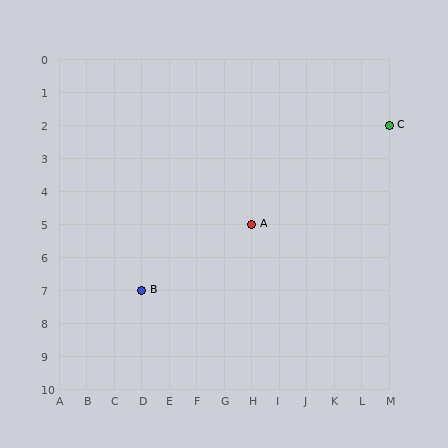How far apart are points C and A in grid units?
Points C and A are 5 columns and 3 rows apart (about 5.8 grid units diagonally).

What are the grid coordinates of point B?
Point B is at grid coordinates (D, 7).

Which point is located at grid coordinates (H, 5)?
Point A is at (H, 5).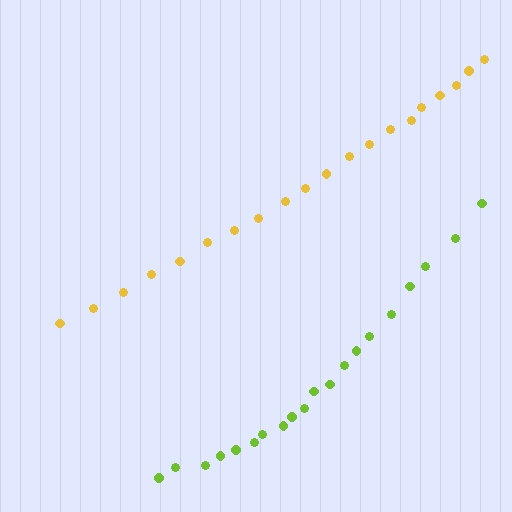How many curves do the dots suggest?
There are 2 distinct paths.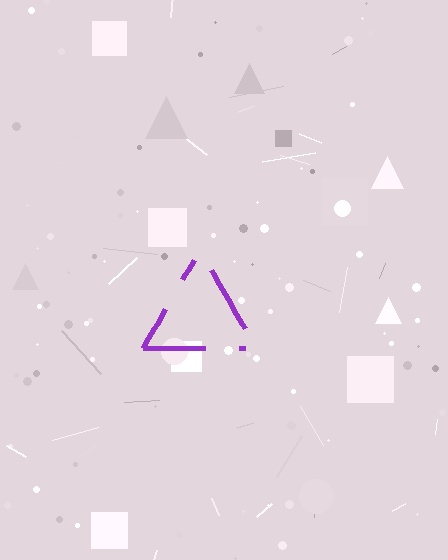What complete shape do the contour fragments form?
The contour fragments form a triangle.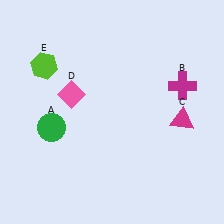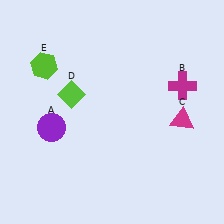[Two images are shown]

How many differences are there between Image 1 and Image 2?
There are 2 differences between the two images.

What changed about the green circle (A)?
In Image 1, A is green. In Image 2, it changed to purple.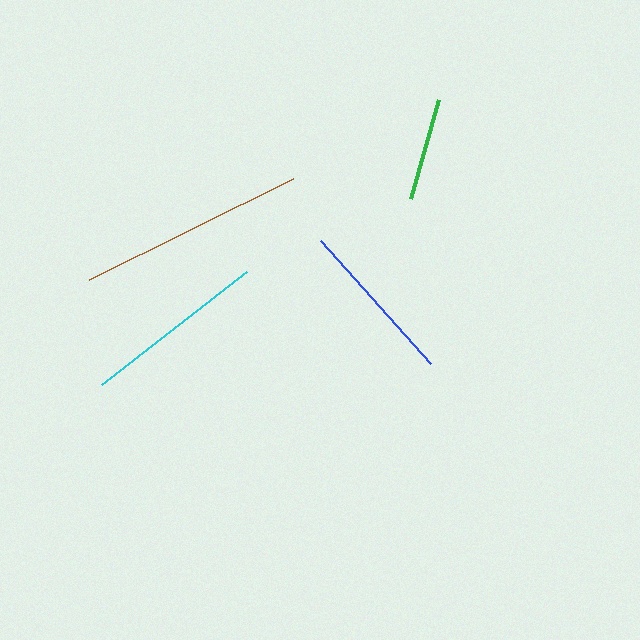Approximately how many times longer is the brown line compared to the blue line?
The brown line is approximately 1.4 times the length of the blue line.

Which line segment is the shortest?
The green line is the shortest at approximately 103 pixels.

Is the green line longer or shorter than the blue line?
The blue line is longer than the green line.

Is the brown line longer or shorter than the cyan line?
The brown line is longer than the cyan line.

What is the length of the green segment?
The green segment is approximately 103 pixels long.